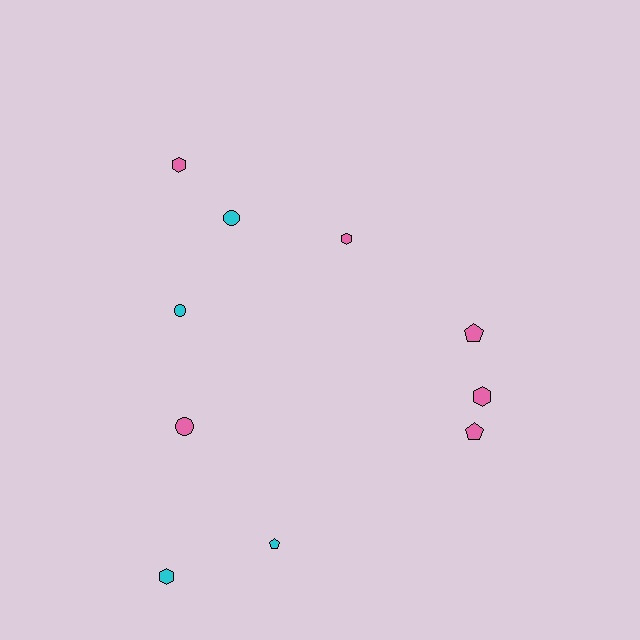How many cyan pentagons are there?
There is 1 cyan pentagon.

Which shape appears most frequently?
Hexagon, with 4 objects.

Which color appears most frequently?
Pink, with 6 objects.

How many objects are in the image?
There are 10 objects.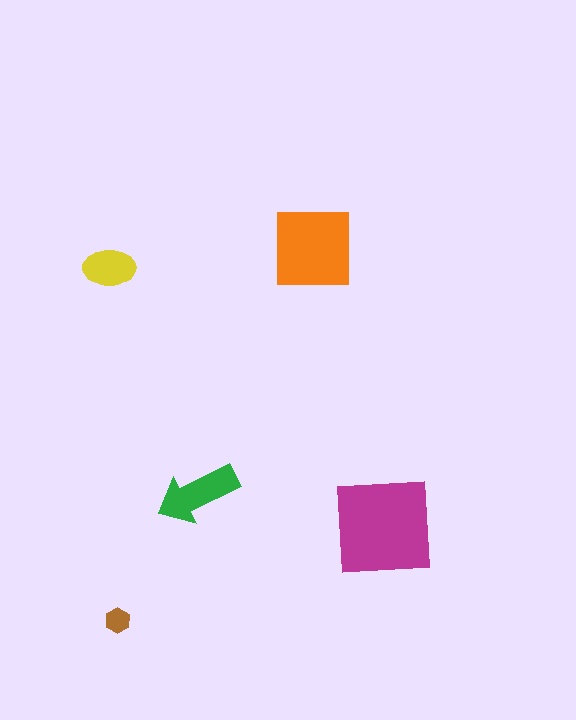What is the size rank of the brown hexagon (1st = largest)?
5th.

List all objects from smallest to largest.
The brown hexagon, the yellow ellipse, the green arrow, the orange square, the magenta square.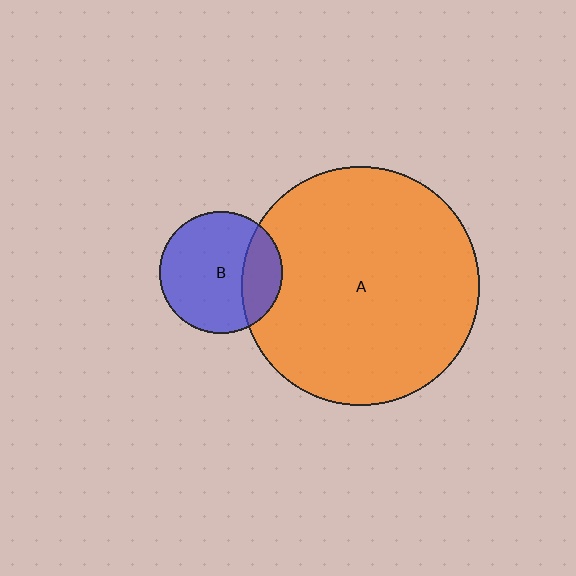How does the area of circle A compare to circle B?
Approximately 3.8 times.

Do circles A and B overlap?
Yes.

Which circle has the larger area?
Circle A (orange).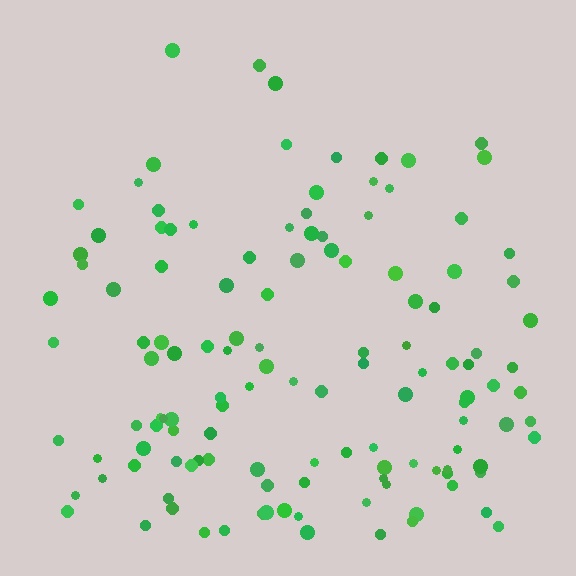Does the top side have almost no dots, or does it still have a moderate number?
Still a moderate number, just noticeably fewer than the bottom.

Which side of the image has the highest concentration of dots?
The bottom.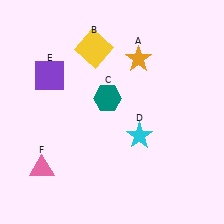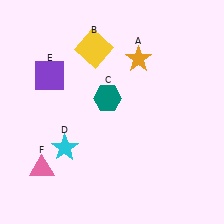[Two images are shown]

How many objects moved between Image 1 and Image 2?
1 object moved between the two images.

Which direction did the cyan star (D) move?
The cyan star (D) moved left.